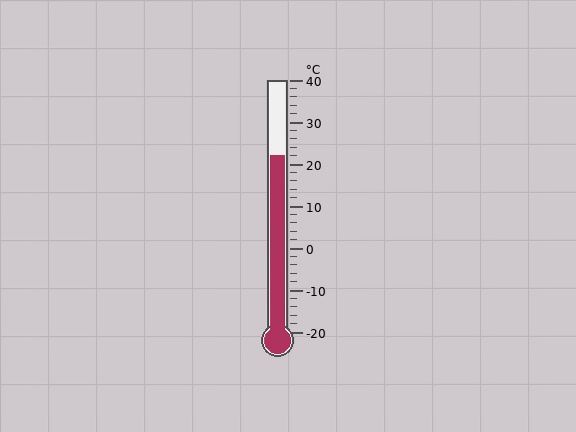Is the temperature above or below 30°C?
The temperature is below 30°C.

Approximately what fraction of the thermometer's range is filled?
The thermometer is filled to approximately 70% of its range.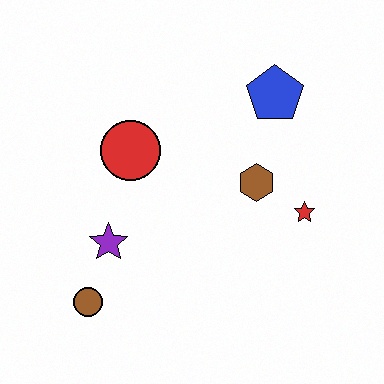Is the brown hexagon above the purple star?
Yes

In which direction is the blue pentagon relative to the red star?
The blue pentagon is above the red star.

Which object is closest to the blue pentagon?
The brown hexagon is closest to the blue pentagon.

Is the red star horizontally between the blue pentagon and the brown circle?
No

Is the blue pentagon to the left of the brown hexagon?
No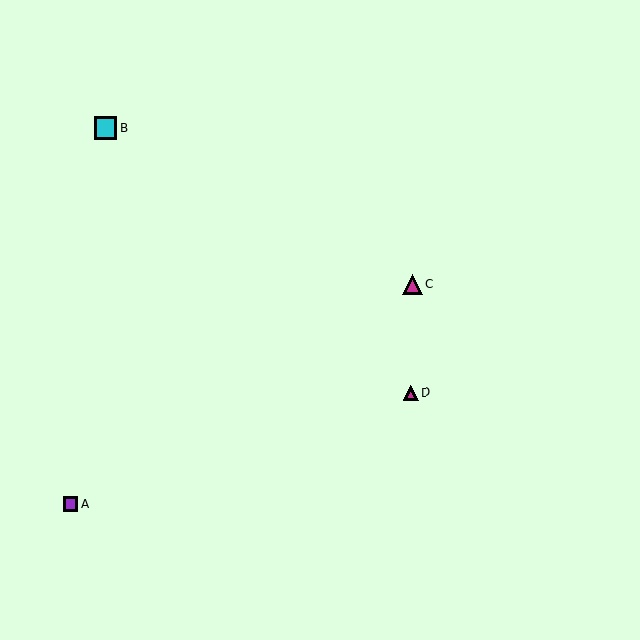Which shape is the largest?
The cyan square (labeled B) is the largest.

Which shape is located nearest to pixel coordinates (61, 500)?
The purple square (labeled A) at (71, 504) is nearest to that location.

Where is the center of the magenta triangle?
The center of the magenta triangle is at (411, 392).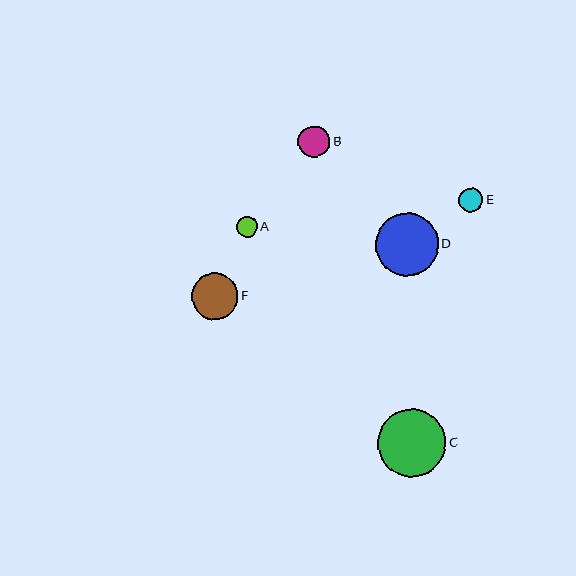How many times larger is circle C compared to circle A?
Circle C is approximately 3.3 times the size of circle A.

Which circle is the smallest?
Circle A is the smallest with a size of approximately 21 pixels.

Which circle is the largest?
Circle C is the largest with a size of approximately 68 pixels.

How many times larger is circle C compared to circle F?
Circle C is approximately 1.5 times the size of circle F.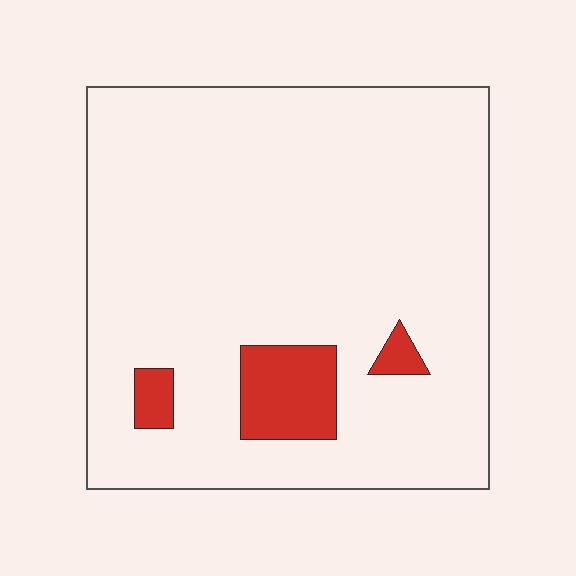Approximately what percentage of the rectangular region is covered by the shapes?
Approximately 10%.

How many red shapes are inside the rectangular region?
3.